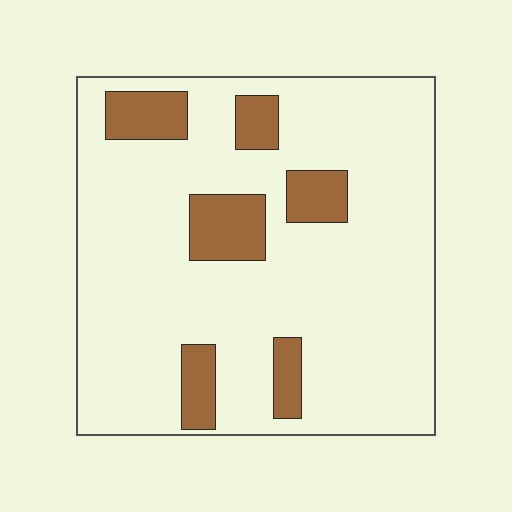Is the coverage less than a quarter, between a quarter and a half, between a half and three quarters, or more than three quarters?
Less than a quarter.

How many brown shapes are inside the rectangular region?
6.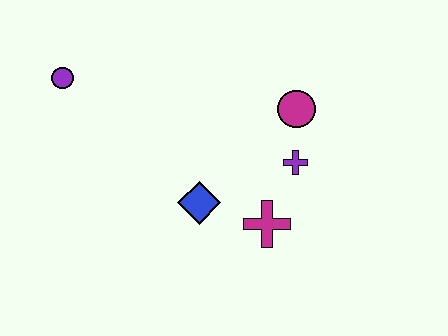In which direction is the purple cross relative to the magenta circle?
The purple cross is below the magenta circle.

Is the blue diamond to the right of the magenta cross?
No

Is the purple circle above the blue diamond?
Yes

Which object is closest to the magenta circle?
The purple cross is closest to the magenta circle.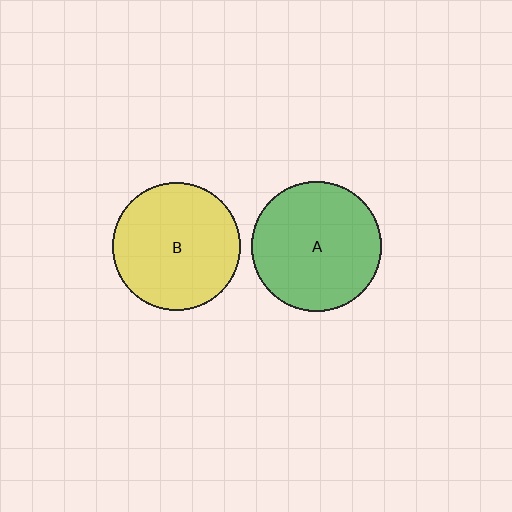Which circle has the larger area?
Circle A (green).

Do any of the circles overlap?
No, none of the circles overlap.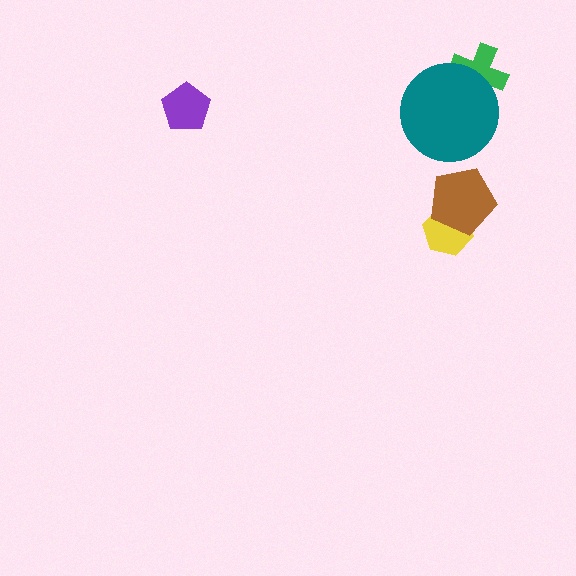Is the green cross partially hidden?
Yes, it is partially covered by another shape.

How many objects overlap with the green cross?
1 object overlaps with the green cross.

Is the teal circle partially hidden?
No, no other shape covers it.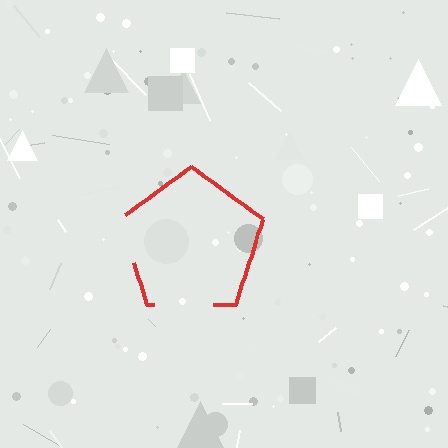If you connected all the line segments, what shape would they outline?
They would outline a pentagon.